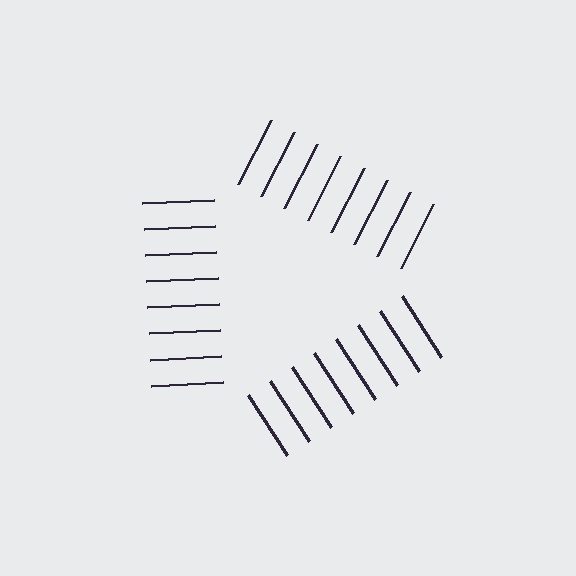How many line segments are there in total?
24 — 8 along each of the 3 edges.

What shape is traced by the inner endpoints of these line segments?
An illusory triangle — the line segments terminate on its edges but no continuous stroke is drawn.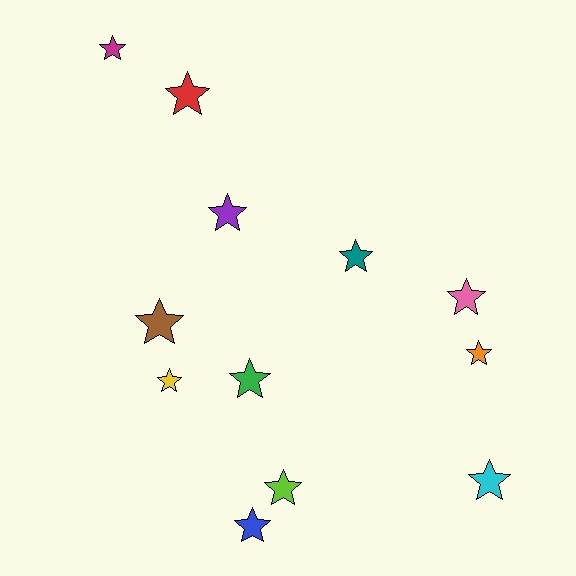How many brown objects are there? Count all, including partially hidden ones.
There is 1 brown object.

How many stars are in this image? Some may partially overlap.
There are 12 stars.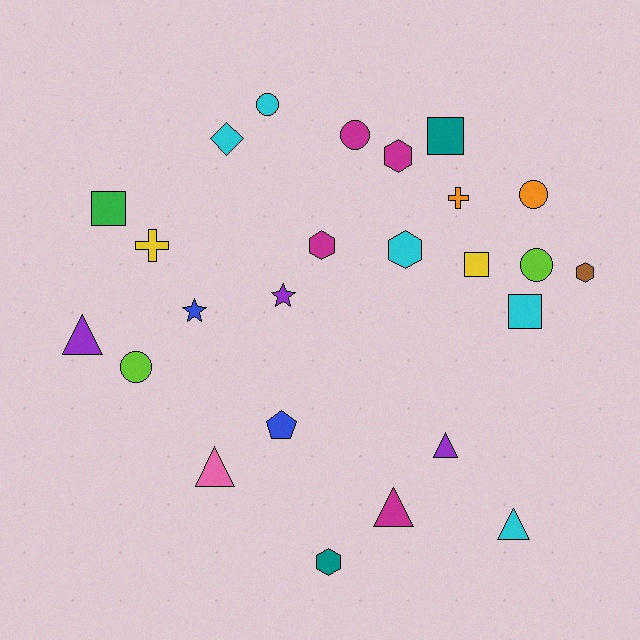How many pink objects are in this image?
There is 1 pink object.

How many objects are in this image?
There are 25 objects.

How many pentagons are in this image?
There is 1 pentagon.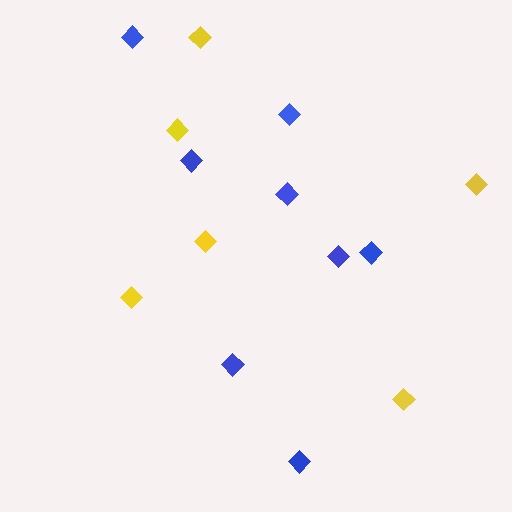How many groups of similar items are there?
There are 2 groups: one group of blue diamonds (8) and one group of yellow diamonds (6).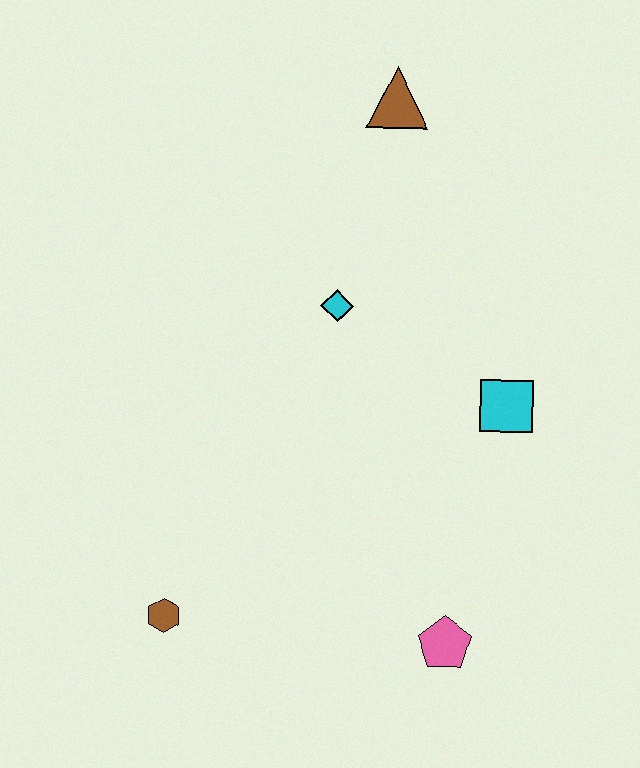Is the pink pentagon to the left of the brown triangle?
No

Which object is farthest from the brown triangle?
The brown hexagon is farthest from the brown triangle.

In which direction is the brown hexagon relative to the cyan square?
The brown hexagon is to the left of the cyan square.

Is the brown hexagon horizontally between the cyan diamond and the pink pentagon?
No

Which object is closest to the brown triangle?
The cyan diamond is closest to the brown triangle.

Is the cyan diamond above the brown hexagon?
Yes